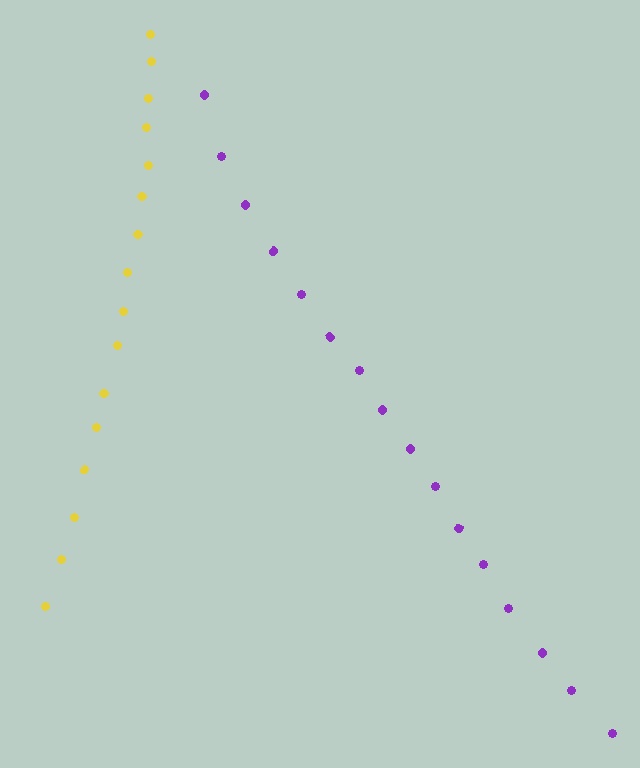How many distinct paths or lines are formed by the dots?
There are 2 distinct paths.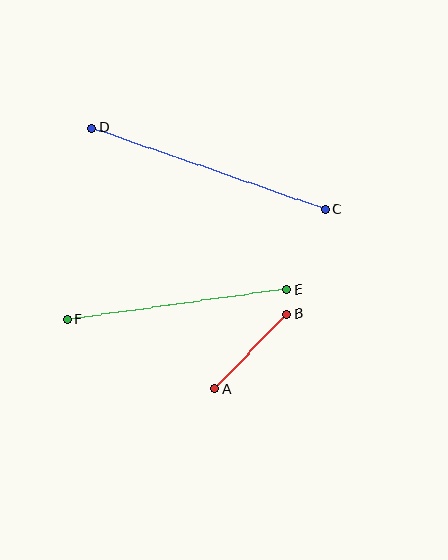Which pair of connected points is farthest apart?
Points C and D are farthest apart.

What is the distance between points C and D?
The distance is approximately 247 pixels.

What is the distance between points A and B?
The distance is approximately 103 pixels.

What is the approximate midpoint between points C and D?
The midpoint is at approximately (208, 169) pixels.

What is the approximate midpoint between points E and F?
The midpoint is at approximately (177, 304) pixels.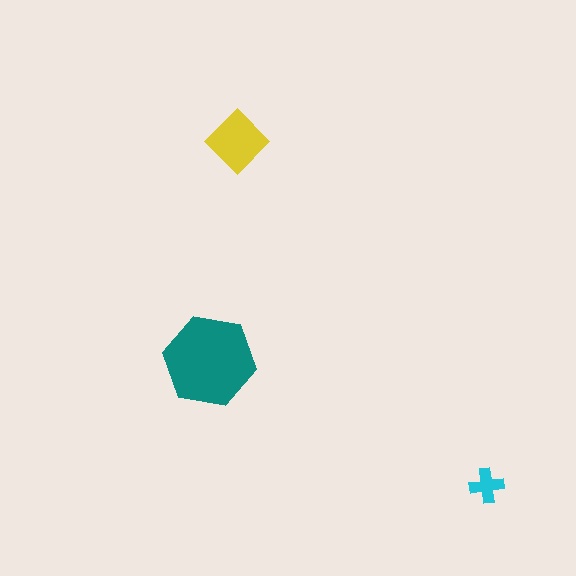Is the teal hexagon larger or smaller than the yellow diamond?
Larger.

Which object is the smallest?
The cyan cross.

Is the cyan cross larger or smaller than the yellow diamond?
Smaller.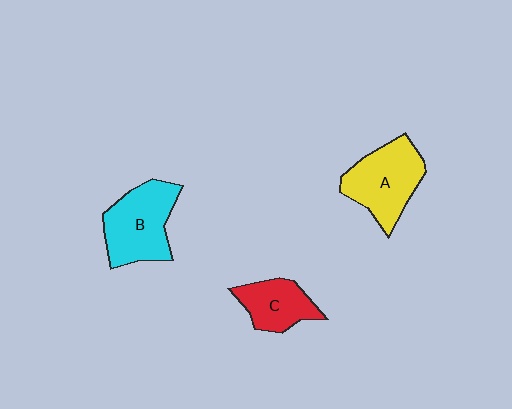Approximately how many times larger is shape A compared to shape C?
Approximately 1.5 times.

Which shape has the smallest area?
Shape C (red).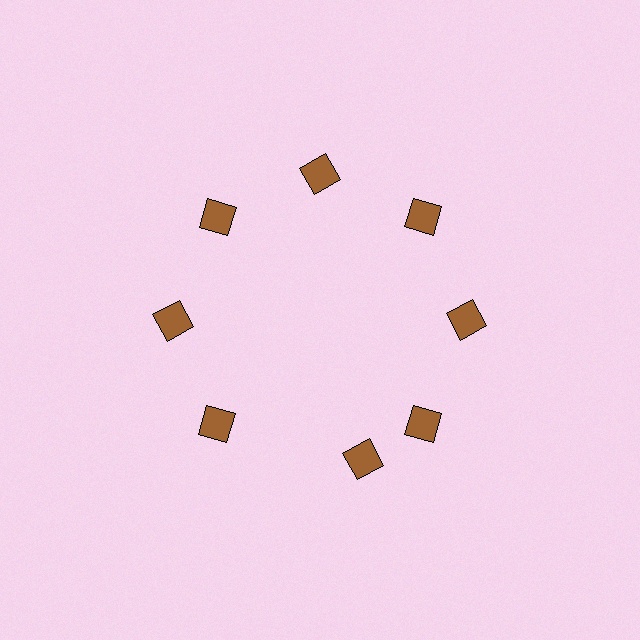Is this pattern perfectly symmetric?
No. The 8 brown diamonds are arranged in a ring, but one element near the 6 o'clock position is rotated out of alignment along the ring, breaking the 8-fold rotational symmetry.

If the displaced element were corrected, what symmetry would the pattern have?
It would have 8-fold rotational symmetry — the pattern would map onto itself every 45 degrees.